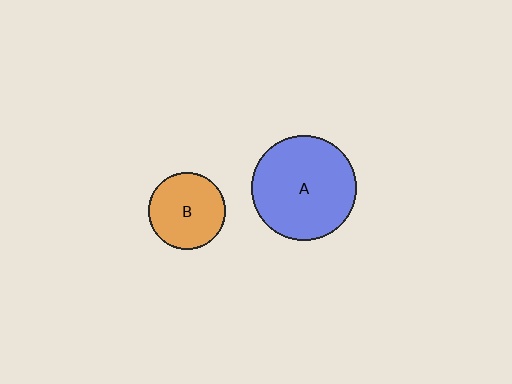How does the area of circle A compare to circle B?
Approximately 1.9 times.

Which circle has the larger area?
Circle A (blue).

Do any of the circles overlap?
No, none of the circles overlap.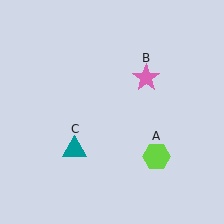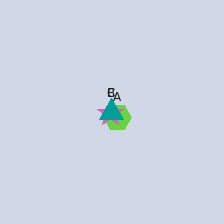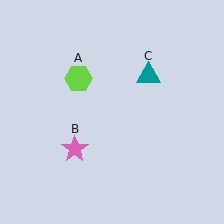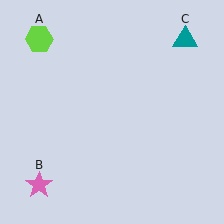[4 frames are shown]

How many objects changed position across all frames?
3 objects changed position: lime hexagon (object A), pink star (object B), teal triangle (object C).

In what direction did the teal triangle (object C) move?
The teal triangle (object C) moved up and to the right.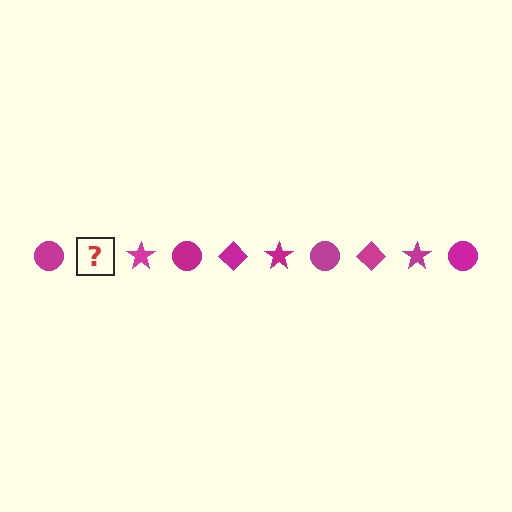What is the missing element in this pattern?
The missing element is a magenta diamond.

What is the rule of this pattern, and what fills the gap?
The rule is that the pattern cycles through circle, diamond, star shapes in magenta. The gap should be filled with a magenta diamond.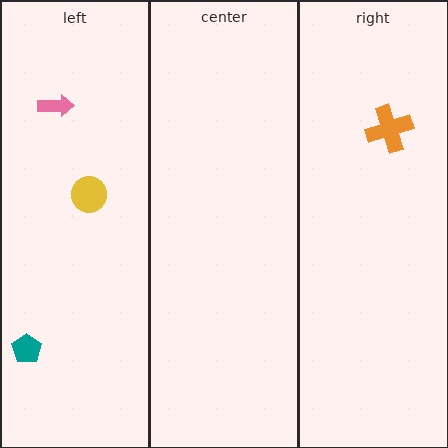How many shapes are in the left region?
3.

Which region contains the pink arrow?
The left region.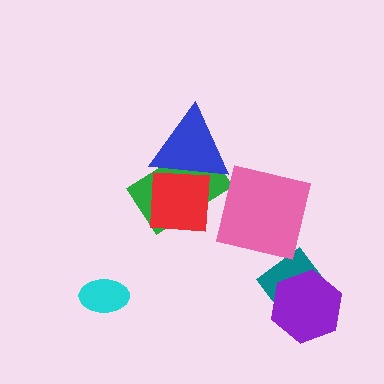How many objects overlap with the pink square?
0 objects overlap with the pink square.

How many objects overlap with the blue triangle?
2 objects overlap with the blue triangle.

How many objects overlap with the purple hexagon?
1 object overlaps with the purple hexagon.